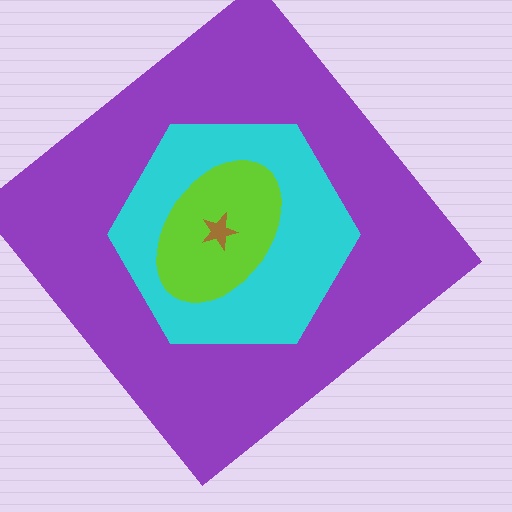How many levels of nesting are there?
4.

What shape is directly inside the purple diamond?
The cyan hexagon.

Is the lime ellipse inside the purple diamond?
Yes.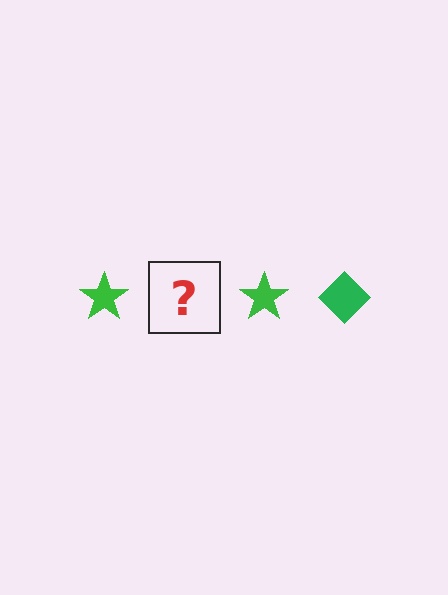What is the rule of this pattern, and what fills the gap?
The rule is that the pattern cycles through star, diamond shapes in green. The gap should be filled with a green diamond.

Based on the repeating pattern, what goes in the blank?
The blank should be a green diamond.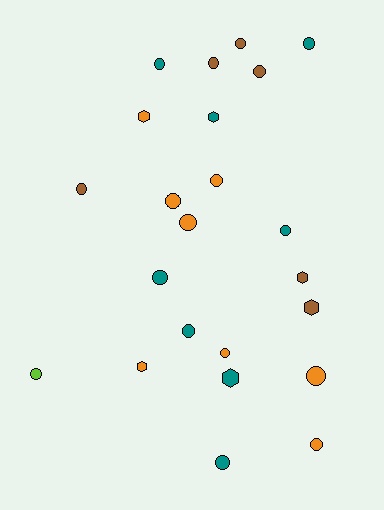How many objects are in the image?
There are 23 objects.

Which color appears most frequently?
Orange, with 8 objects.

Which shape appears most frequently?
Circle, with 17 objects.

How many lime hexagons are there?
There are no lime hexagons.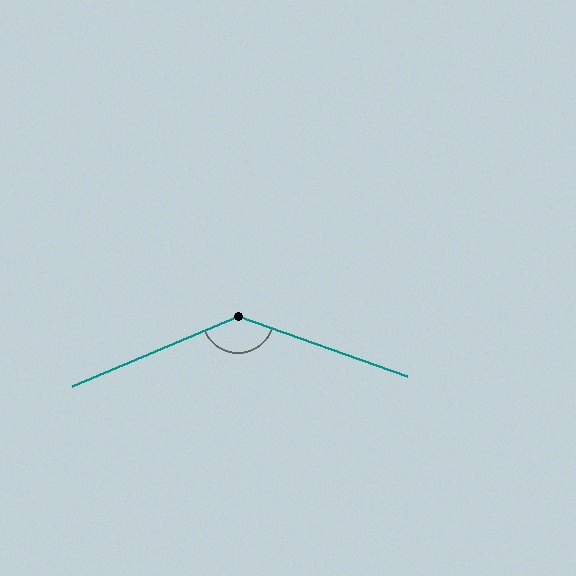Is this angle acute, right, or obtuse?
It is obtuse.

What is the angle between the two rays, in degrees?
Approximately 137 degrees.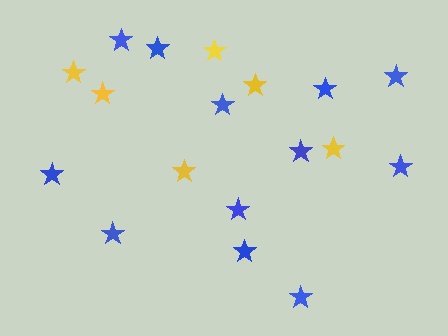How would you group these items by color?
There are 2 groups: one group of blue stars (12) and one group of yellow stars (6).